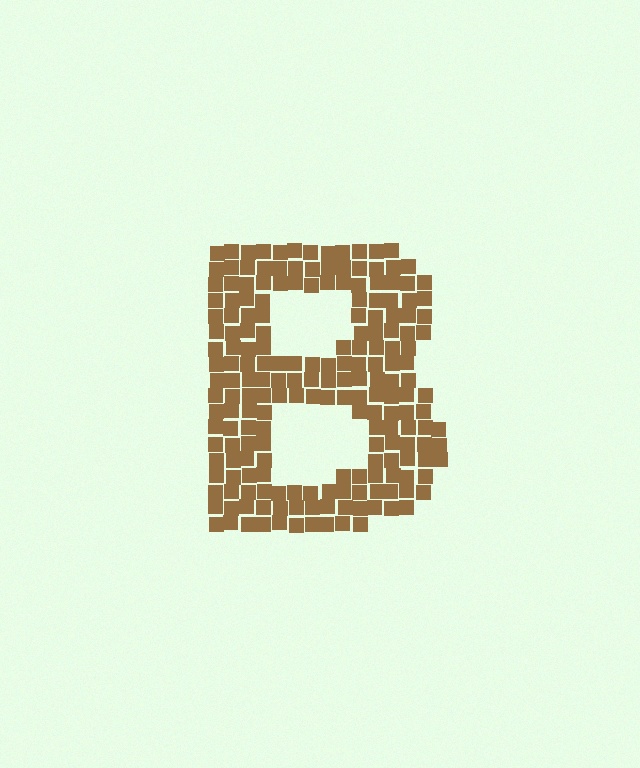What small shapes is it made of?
It is made of small squares.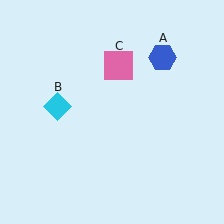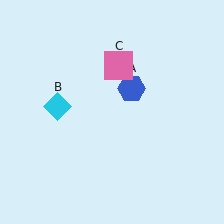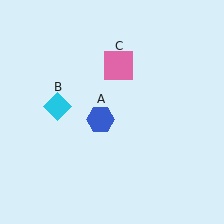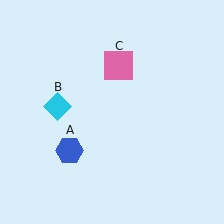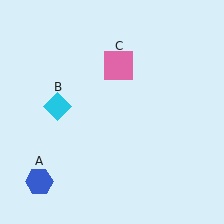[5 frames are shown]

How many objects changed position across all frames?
1 object changed position: blue hexagon (object A).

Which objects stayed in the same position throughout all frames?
Cyan diamond (object B) and pink square (object C) remained stationary.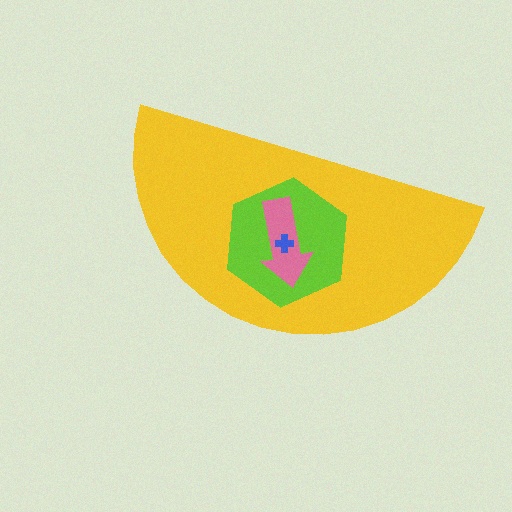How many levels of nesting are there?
4.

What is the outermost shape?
The yellow semicircle.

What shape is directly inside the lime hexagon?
The pink arrow.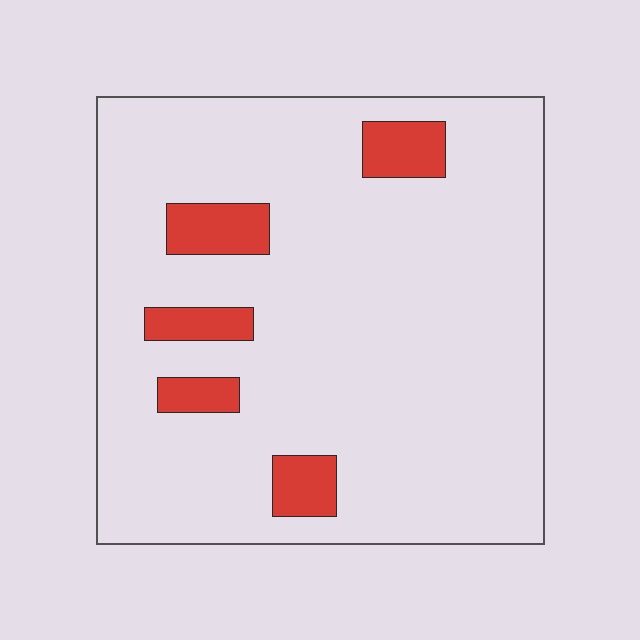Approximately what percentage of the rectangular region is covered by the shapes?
Approximately 10%.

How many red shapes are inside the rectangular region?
5.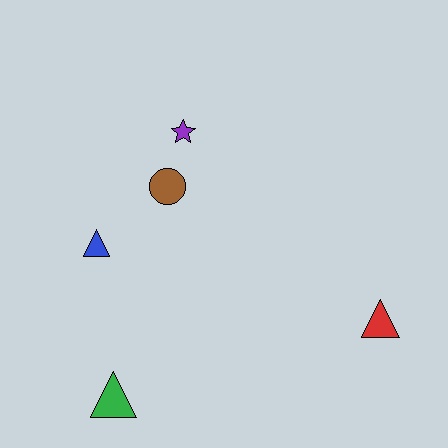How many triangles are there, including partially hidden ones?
There are 3 triangles.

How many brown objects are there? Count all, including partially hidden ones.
There is 1 brown object.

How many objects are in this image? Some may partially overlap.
There are 5 objects.